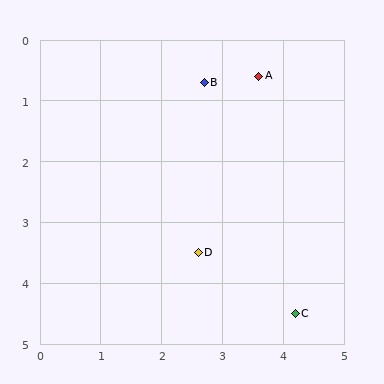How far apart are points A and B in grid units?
Points A and B are about 0.9 grid units apart.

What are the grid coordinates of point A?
Point A is at approximately (3.6, 0.6).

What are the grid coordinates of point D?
Point D is at approximately (2.6, 3.5).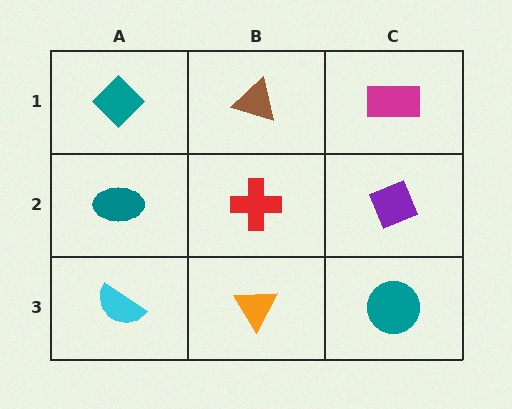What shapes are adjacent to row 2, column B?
A brown triangle (row 1, column B), an orange triangle (row 3, column B), a teal ellipse (row 2, column A), a purple diamond (row 2, column C).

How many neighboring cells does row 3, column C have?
2.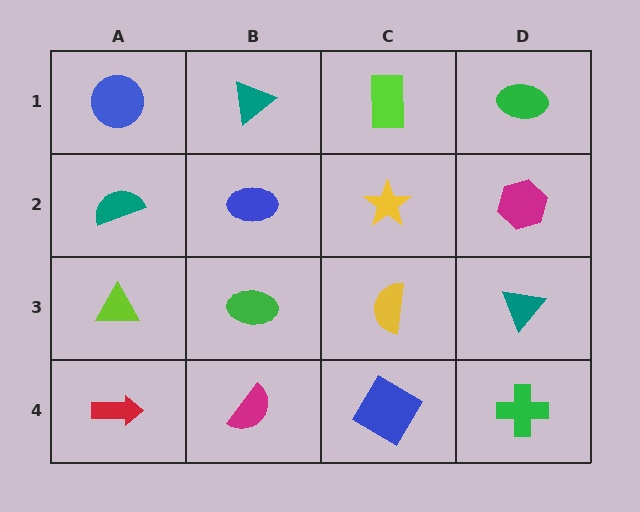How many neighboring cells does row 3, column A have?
3.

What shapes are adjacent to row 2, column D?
A green ellipse (row 1, column D), a teal triangle (row 3, column D), a yellow star (row 2, column C).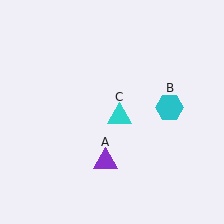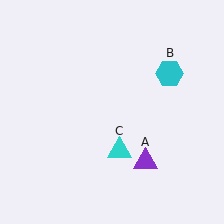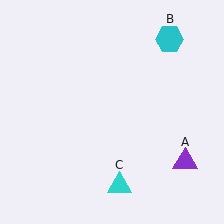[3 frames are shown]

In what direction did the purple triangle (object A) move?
The purple triangle (object A) moved right.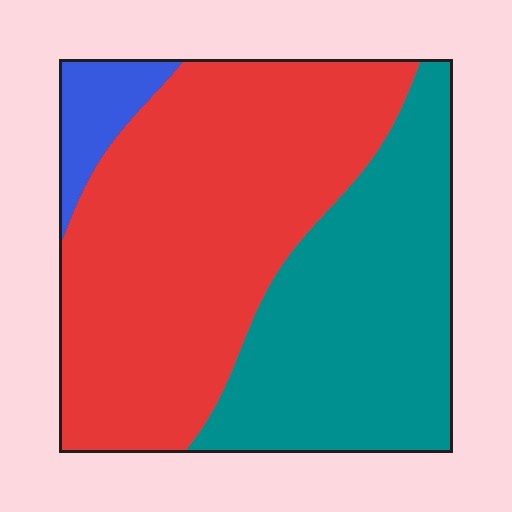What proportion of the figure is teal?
Teal covers about 40% of the figure.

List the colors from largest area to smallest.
From largest to smallest: red, teal, blue.